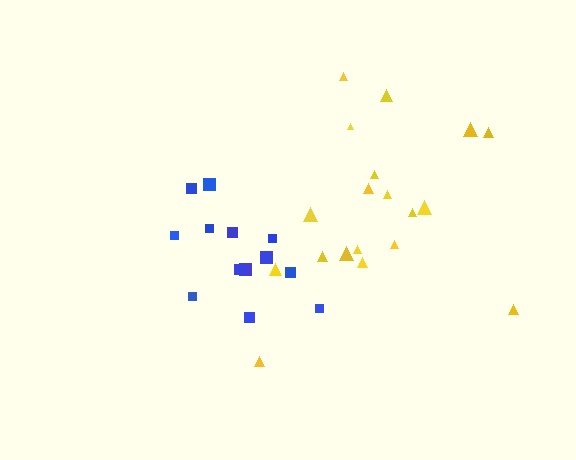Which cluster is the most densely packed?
Blue.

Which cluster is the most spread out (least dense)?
Yellow.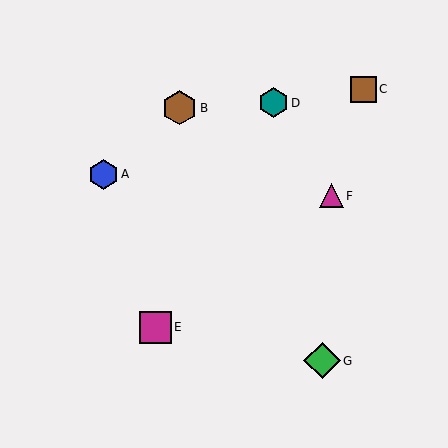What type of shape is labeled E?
Shape E is a magenta square.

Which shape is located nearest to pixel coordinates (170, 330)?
The magenta square (labeled E) at (155, 327) is nearest to that location.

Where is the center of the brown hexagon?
The center of the brown hexagon is at (180, 108).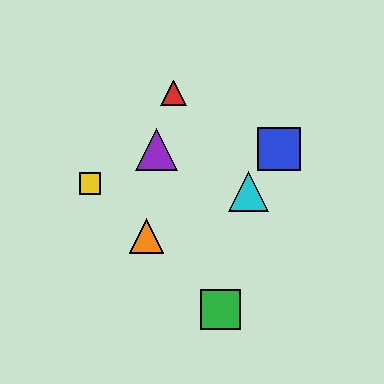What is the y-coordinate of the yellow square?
The yellow square is at y≈184.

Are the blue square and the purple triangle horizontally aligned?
Yes, both are at y≈149.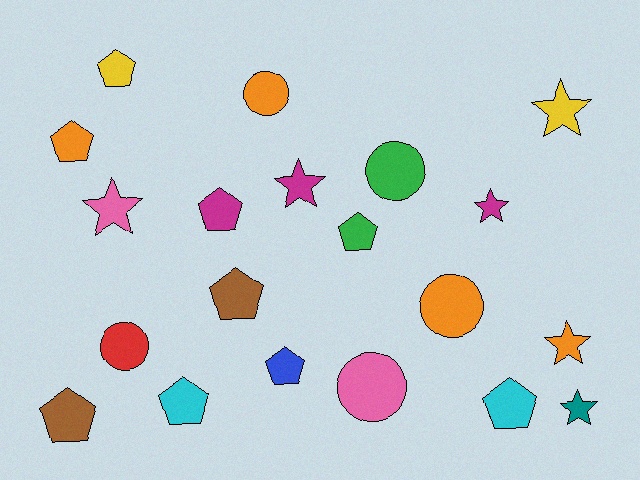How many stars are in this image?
There are 6 stars.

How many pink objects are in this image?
There are 2 pink objects.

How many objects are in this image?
There are 20 objects.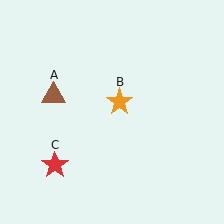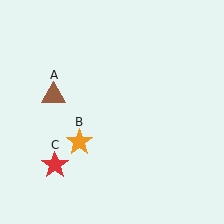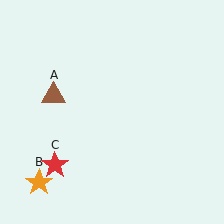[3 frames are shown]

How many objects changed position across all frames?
1 object changed position: orange star (object B).